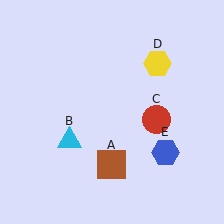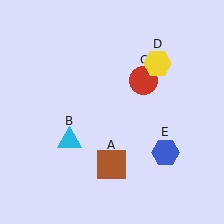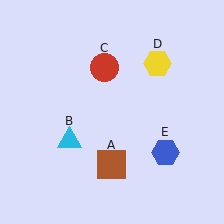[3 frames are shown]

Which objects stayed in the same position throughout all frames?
Brown square (object A) and cyan triangle (object B) and yellow hexagon (object D) and blue hexagon (object E) remained stationary.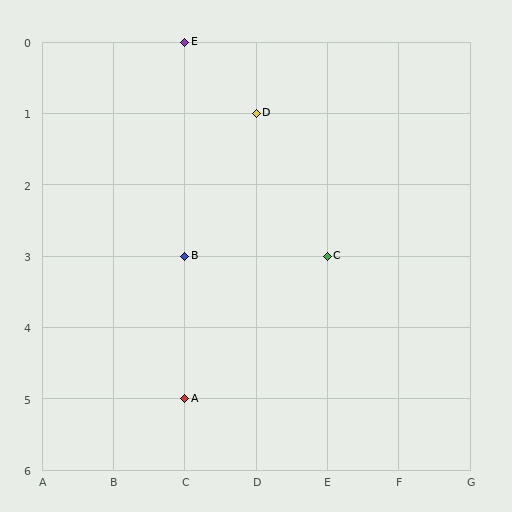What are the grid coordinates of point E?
Point E is at grid coordinates (C, 0).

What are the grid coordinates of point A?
Point A is at grid coordinates (C, 5).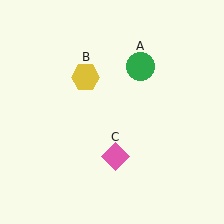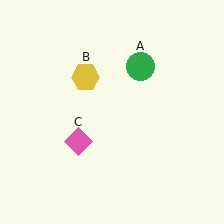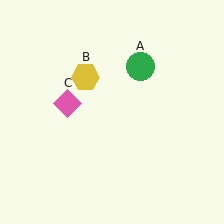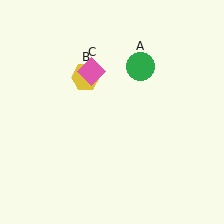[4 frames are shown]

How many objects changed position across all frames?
1 object changed position: pink diamond (object C).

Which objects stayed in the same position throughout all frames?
Green circle (object A) and yellow hexagon (object B) remained stationary.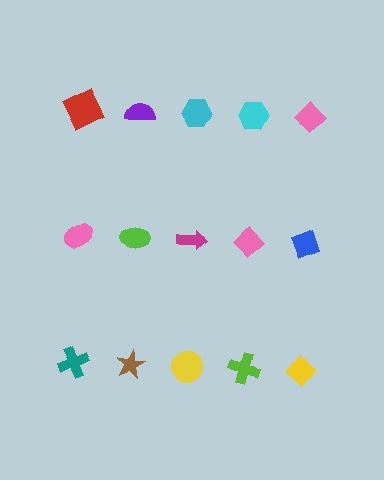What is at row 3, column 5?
A yellow diamond.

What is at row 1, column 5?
A pink diamond.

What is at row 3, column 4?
A lime cross.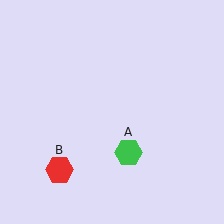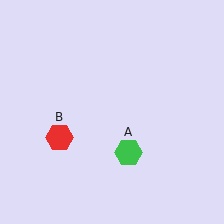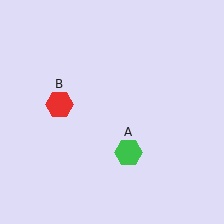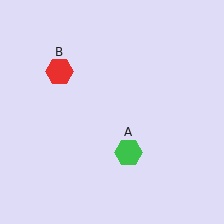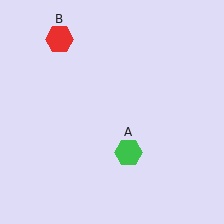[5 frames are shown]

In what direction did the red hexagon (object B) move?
The red hexagon (object B) moved up.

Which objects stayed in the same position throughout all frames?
Green hexagon (object A) remained stationary.